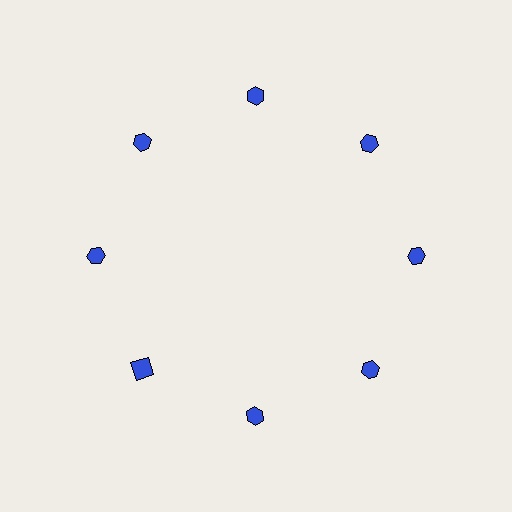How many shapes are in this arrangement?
There are 8 shapes arranged in a ring pattern.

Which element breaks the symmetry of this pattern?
The blue square at roughly the 8 o'clock position breaks the symmetry. All other shapes are blue hexagons.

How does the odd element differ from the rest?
It has a different shape: square instead of hexagon.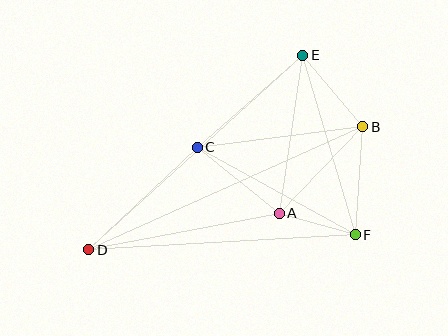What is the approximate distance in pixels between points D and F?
The distance between D and F is approximately 267 pixels.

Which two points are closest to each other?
Points A and F are closest to each other.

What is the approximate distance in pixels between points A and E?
The distance between A and E is approximately 160 pixels.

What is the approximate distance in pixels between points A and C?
The distance between A and C is approximately 105 pixels.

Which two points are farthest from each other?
Points B and D are farthest from each other.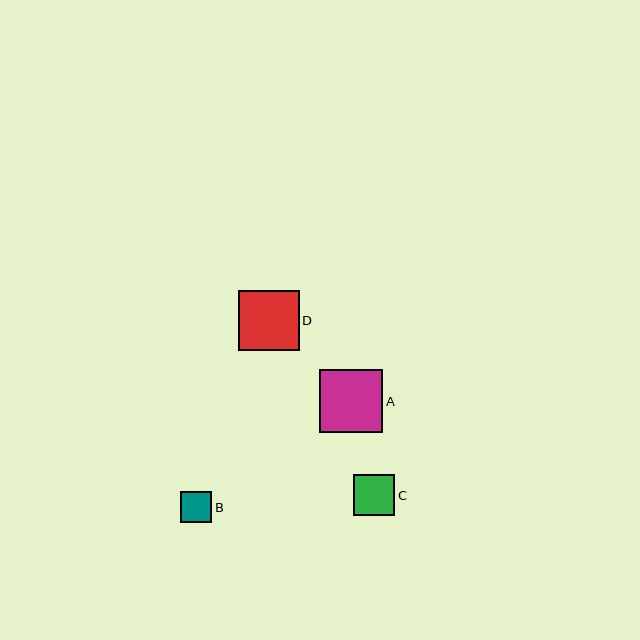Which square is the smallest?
Square B is the smallest with a size of approximately 31 pixels.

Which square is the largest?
Square A is the largest with a size of approximately 63 pixels.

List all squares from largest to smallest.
From largest to smallest: A, D, C, B.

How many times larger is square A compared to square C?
Square A is approximately 1.5 times the size of square C.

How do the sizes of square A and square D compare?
Square A and square D are approximately the same size.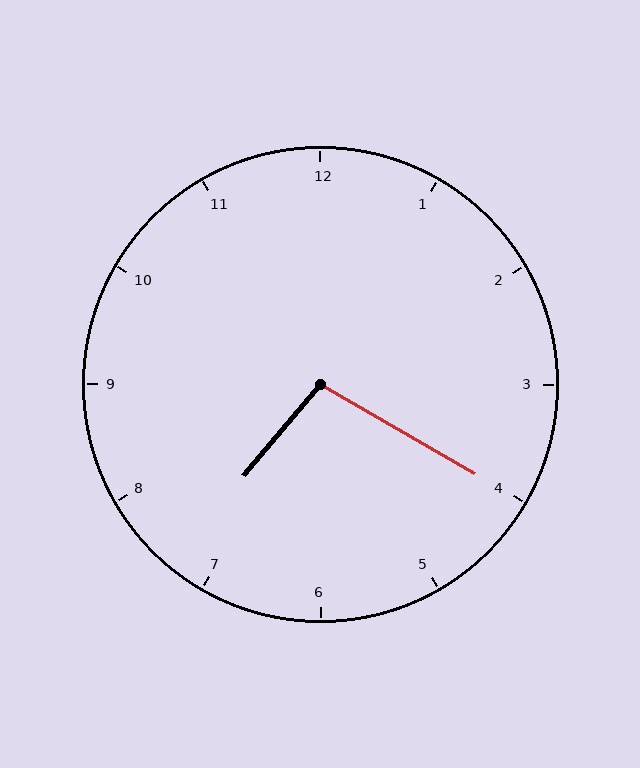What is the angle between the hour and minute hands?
Approximately 100 degrees.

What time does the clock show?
7:20.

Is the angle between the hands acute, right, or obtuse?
It is obtuse.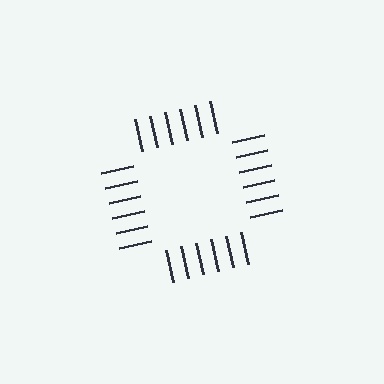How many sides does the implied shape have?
4 sides — the line-ends trace a square.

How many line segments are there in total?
24 — 6 along each of the 4 edges.